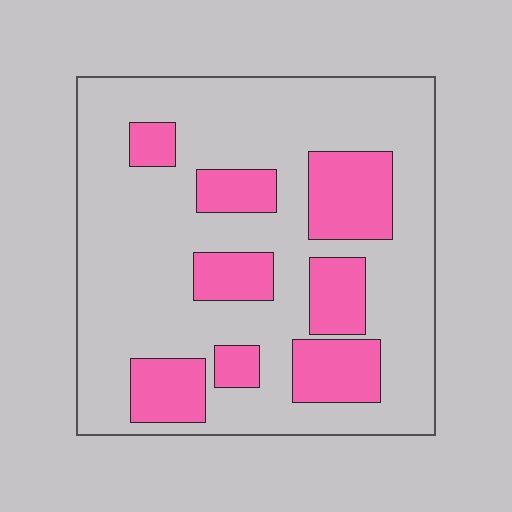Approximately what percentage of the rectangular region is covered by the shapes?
Approximately 25%.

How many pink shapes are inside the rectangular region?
8.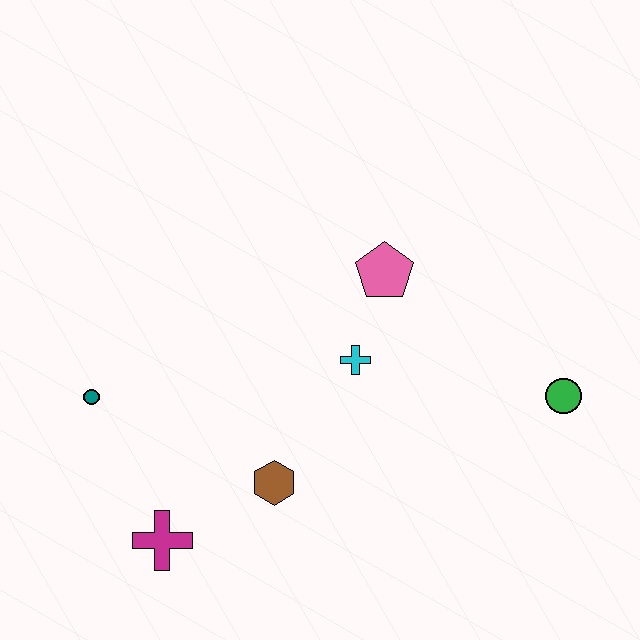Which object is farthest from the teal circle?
The green circle is farthest from the teal circle.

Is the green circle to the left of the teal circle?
No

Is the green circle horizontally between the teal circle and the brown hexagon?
No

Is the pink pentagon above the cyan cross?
Yes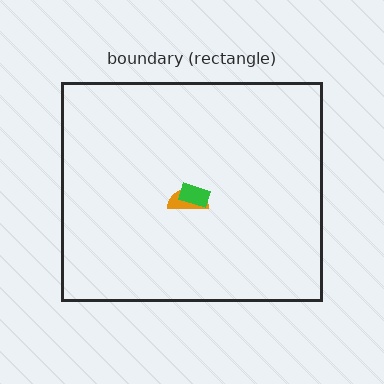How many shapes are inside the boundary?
2 inside, 0 outside.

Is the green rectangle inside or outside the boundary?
Inside.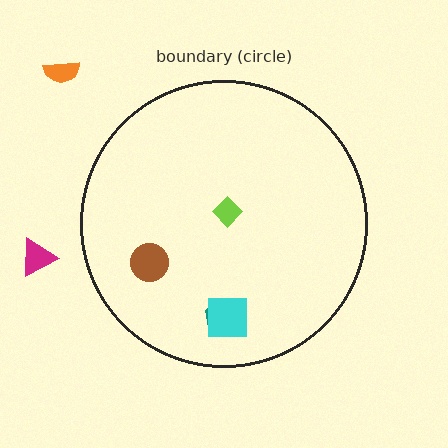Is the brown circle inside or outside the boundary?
Inside.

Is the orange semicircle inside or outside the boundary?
Outside.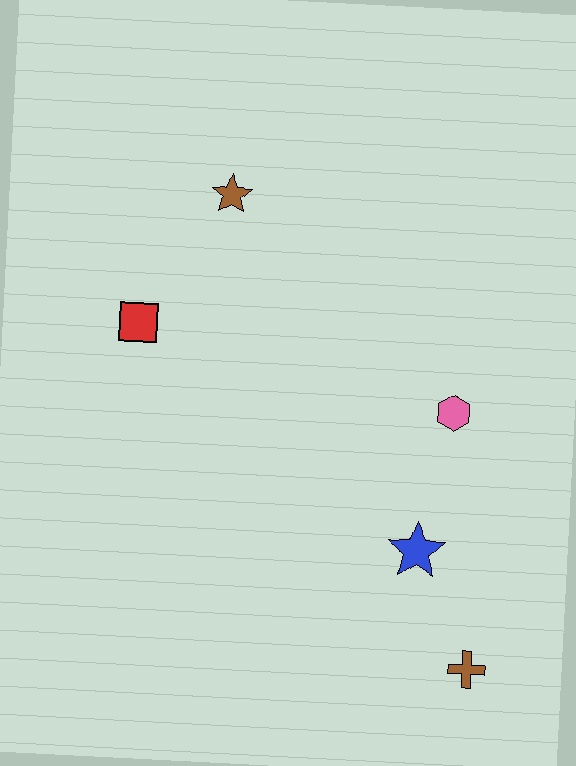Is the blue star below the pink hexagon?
Yes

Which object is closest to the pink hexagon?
The blue star is closest to the pink hexagon.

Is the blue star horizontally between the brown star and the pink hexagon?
Yes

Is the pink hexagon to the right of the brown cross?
No